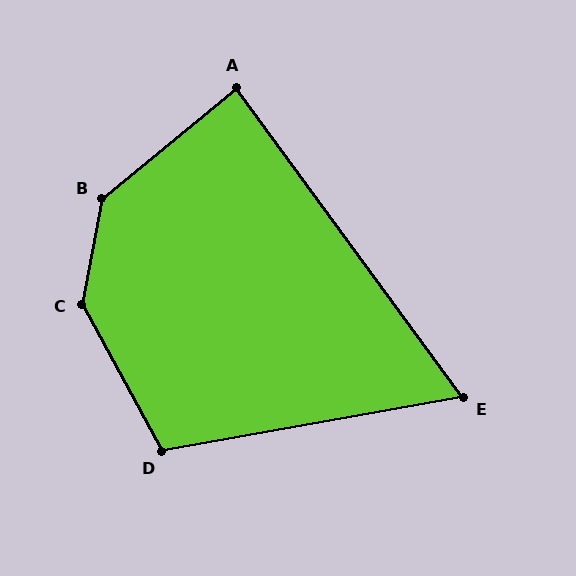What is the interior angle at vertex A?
Approximately 87 degrees (approximately right).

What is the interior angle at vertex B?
Approximately 140 degrees (obtuse).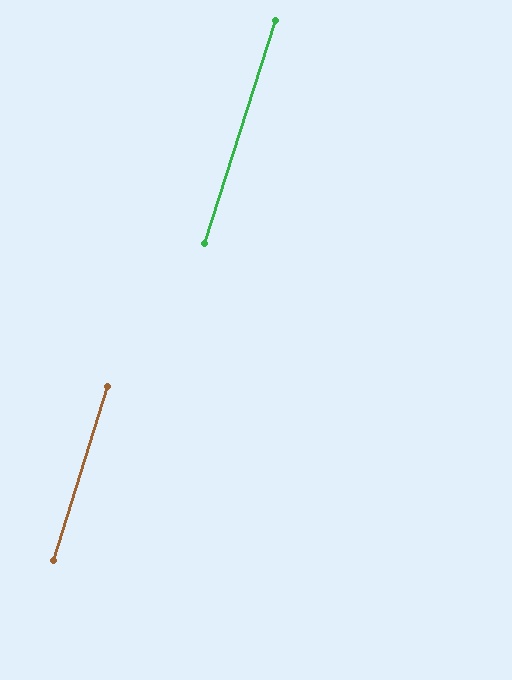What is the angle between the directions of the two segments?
Approximately 1 degree.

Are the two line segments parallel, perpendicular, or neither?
Parallel — their directions differ by only 0.6°.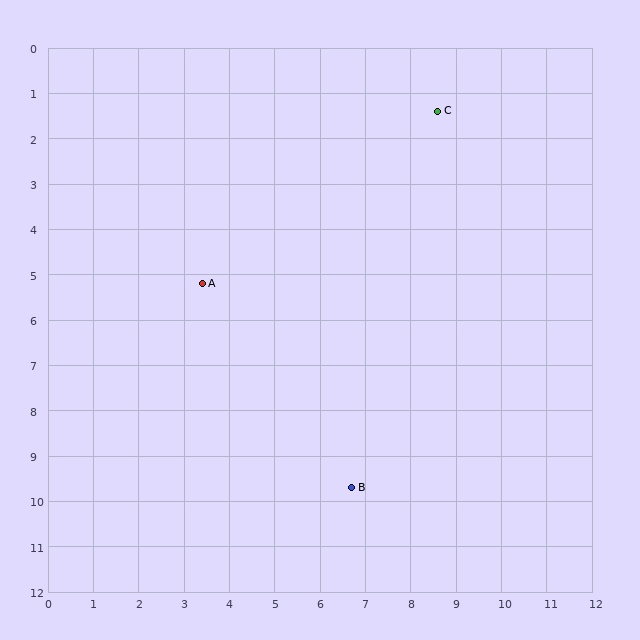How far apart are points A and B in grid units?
Points A and B are about 5.6 grid units apart.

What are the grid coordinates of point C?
Point C is at approximately (8.6, 1.4).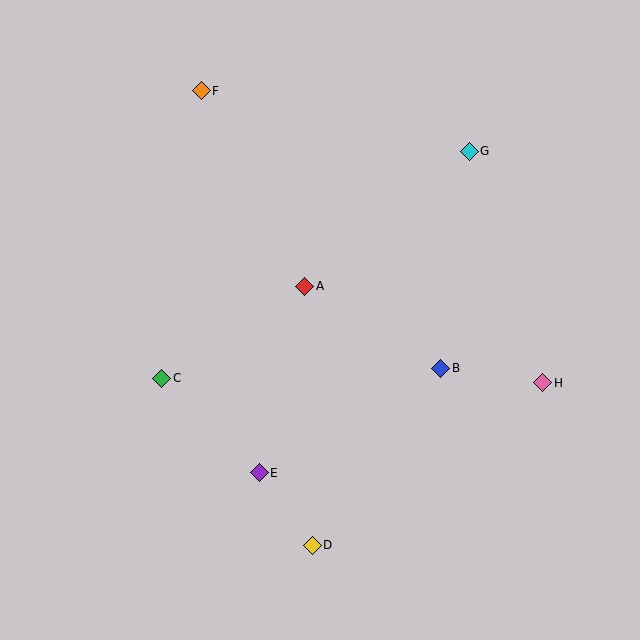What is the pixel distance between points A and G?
The distance between A and G is 212 pixels.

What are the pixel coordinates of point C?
Point C is at (162, 378).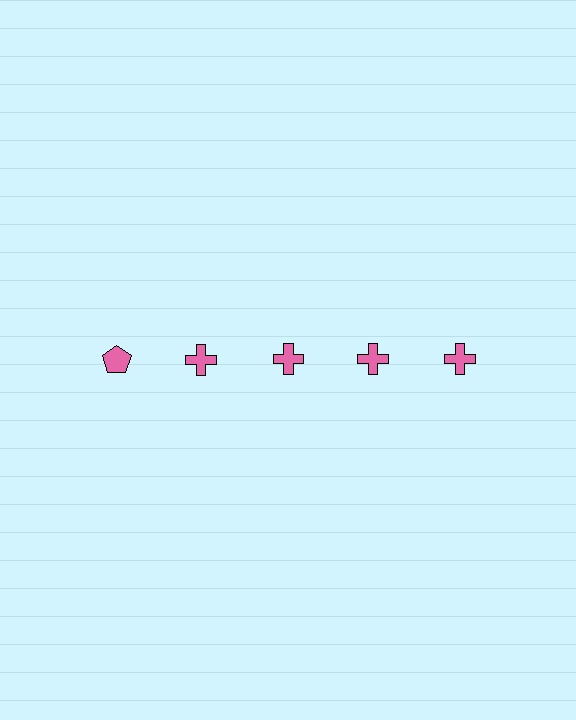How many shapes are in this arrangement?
There are 5 shapes arranged in a grid pattern.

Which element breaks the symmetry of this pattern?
The pink pentagon in the top row, leftmost column breaks the symmetry. All other shapes are pink crosses.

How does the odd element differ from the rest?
It has a different shape: pentagon instead of cross.